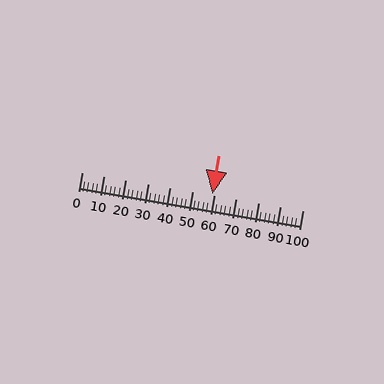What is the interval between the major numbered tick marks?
The major tick marks are spaced 10 units apart.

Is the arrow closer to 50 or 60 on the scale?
The arrow is closer to 60.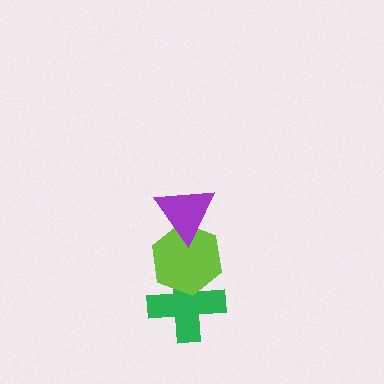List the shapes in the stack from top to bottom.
From top to bottom: the purple triangle, the lime hexagon, the green cross.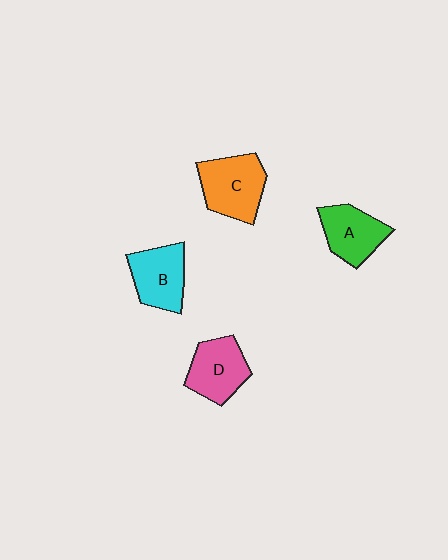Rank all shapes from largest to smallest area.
From largest to smallest: C (orange), B (cyan), D (pink), A (green).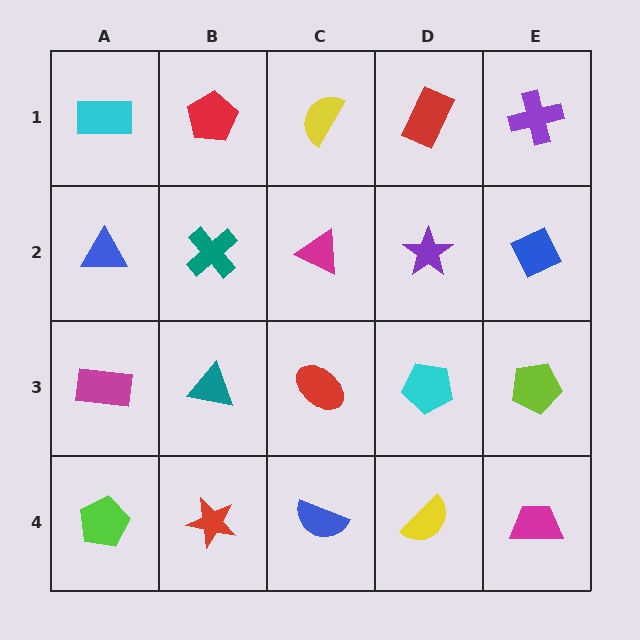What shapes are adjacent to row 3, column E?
A blue diamond (row 2, column E), a magenta trapezoid (row 4, column E), a cyan pentagon (row 3, column D).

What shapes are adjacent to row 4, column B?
A teal triangle (row 3, column B), a lime pentagon (row 4, column A), a blue semicircle (row 4, column C).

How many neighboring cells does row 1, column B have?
3.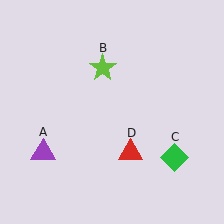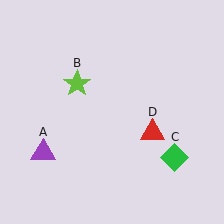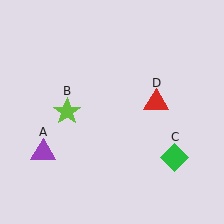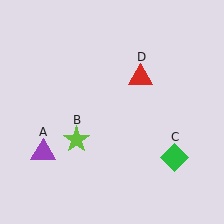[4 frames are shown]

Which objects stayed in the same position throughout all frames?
Purple triangle (object A) and green diamond (object C) remained stationary.